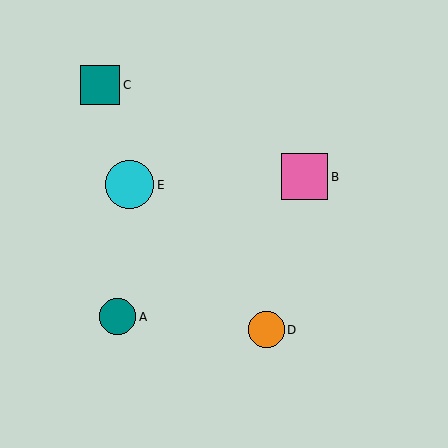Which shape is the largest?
The cyan circle (labeled E) is the largest.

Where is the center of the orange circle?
The center of the orange circle is at (266, 330).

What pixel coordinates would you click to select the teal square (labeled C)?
Click at (100, 85) to select the teal square C.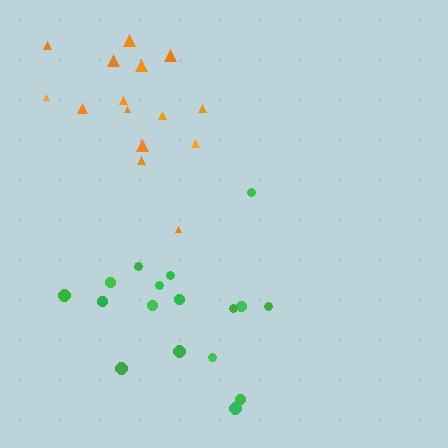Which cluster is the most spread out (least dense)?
Green.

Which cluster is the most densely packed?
Orange.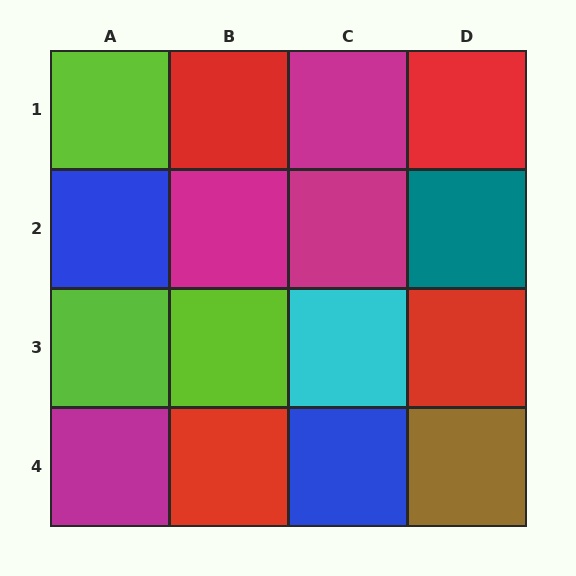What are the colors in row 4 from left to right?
Magenta, red, blue, brown.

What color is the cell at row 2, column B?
Magenta.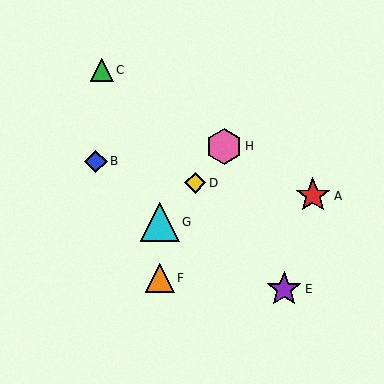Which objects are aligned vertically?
Objects F, G are aligned vertically.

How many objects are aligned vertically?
2 objects (F, G) are aligned vertically.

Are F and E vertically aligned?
No, F is at x≈160 and E is at x≈284.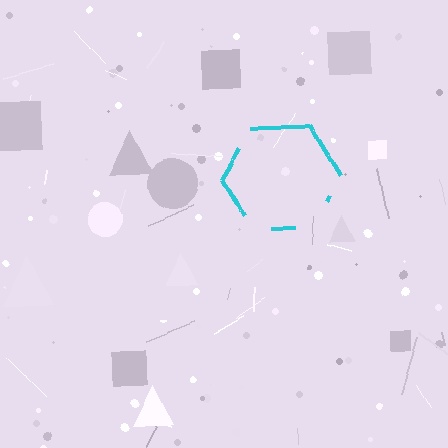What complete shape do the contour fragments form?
The contour fragments form a hexagon.